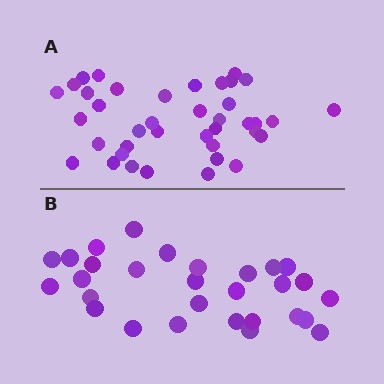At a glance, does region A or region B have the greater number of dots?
Region A (the top region) has more dots.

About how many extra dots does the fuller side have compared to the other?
Region A has roughly 10 or so more dots than region B.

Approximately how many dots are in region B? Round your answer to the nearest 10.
About 30 dots. (The exact count is 29, which rounds to 30.)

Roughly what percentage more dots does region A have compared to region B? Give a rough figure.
About 35% more.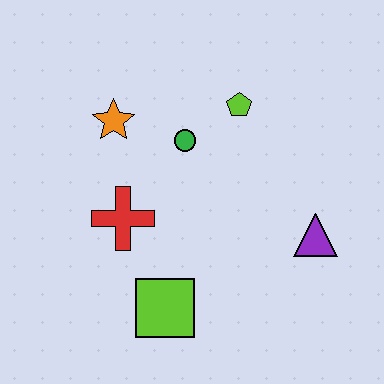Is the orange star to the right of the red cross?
No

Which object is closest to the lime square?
The red cross is closest to the lime square.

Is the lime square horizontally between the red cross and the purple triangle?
Yes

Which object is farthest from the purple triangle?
The orange star is farthest from the purple triangle.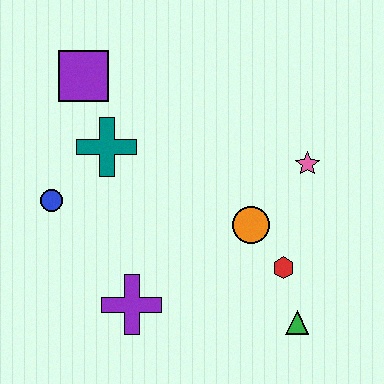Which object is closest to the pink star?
The orange circle is closest to the pink star.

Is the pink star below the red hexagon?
No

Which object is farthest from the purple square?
The green triangle is farthest from the purple square.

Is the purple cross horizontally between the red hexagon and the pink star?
No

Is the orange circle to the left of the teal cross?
No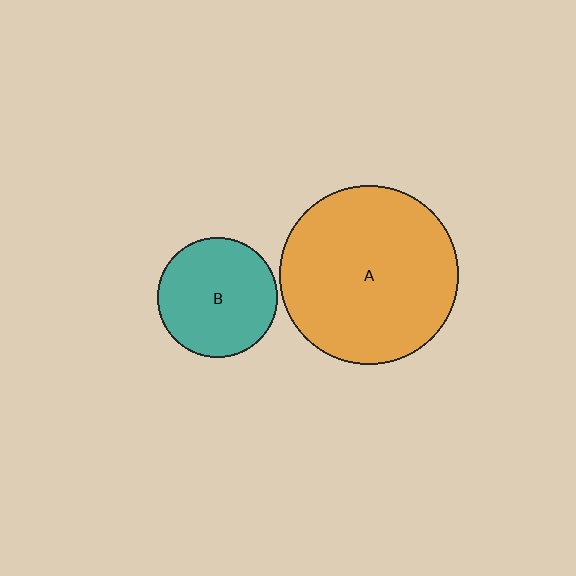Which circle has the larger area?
Circle A (orange).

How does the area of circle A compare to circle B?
Approximately 2.2 times.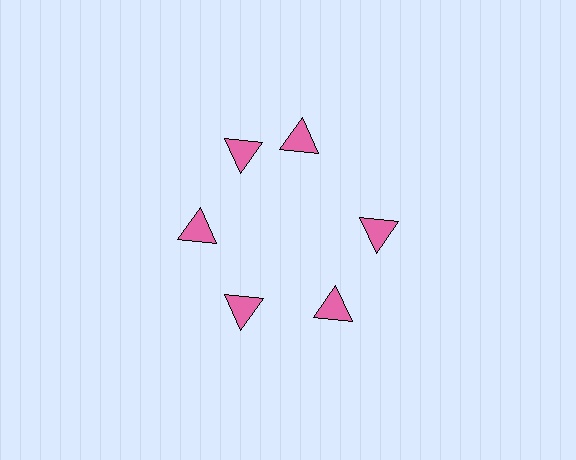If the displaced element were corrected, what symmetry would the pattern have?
It would have 6-fold rotational symmetry — the pattern would map onto itself every 60 degrees.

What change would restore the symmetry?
The symmetry would be restored by rotating it back into even spacing with its neighbors so that all 6 triangles sit at equal angles and equal distance from the center.